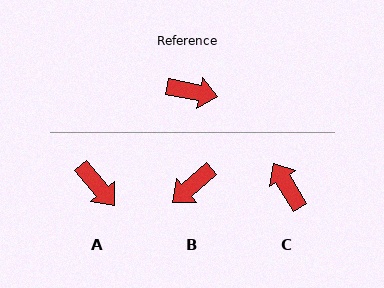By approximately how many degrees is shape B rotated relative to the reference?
Approximately 129 degrees clockwise.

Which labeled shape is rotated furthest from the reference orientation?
C, about 132 degrees away.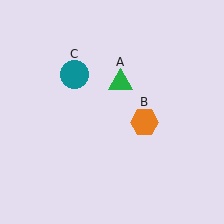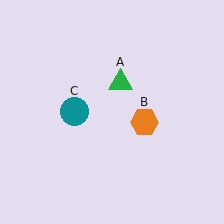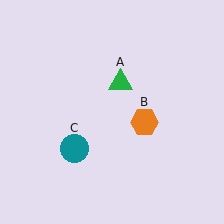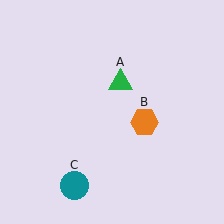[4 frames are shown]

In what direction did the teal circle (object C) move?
The teal circle (object C) moved down.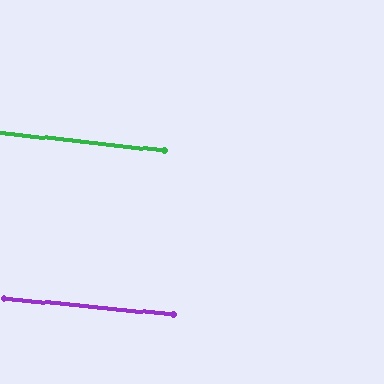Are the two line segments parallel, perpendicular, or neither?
Parallel — their directions differ by only 0.4°.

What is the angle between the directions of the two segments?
Approximately 0 degrees.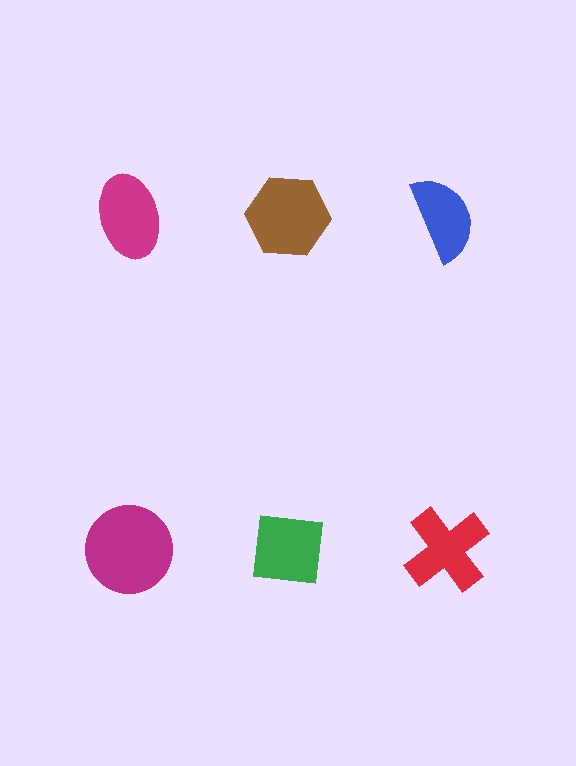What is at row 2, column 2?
A green square.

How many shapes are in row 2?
3 shapes.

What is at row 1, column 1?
A magenta ellipse.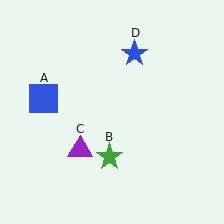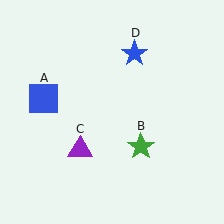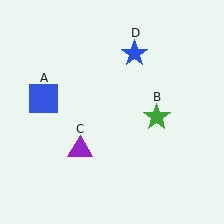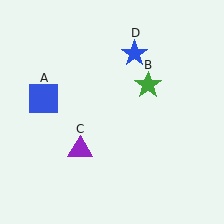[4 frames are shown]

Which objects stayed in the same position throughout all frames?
Blue square (object A) and purple triangle (object C) and blue star (object D) remained stationary.